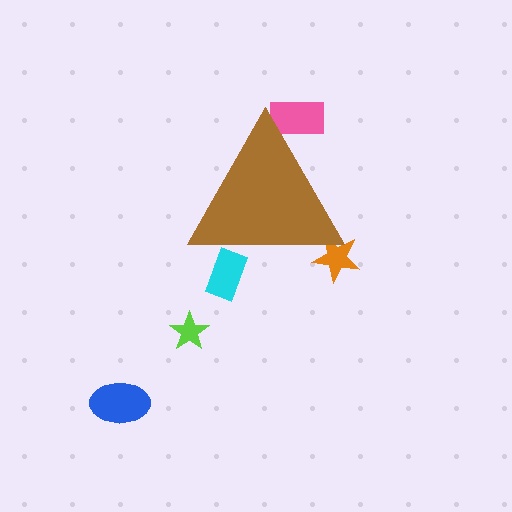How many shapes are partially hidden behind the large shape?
3 shapes are partially hidden.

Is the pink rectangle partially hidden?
Yes, the pink rectangle is partially hidden behind the brown triangle.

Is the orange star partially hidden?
Yes, the orange star is partially hidden behind the brown triangle.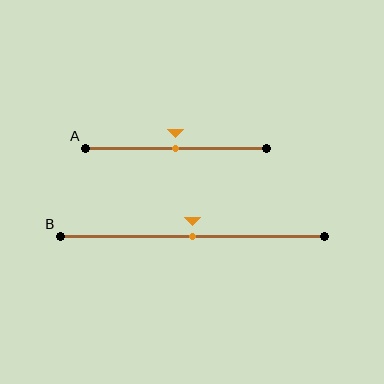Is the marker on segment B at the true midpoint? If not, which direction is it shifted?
Yes, the marker on segment B is at the true midpoint.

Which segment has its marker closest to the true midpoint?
Segment A has its marker closest to the true midpoint.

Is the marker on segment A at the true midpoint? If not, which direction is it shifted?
Yes, the marker on segment A is at the true midpoint.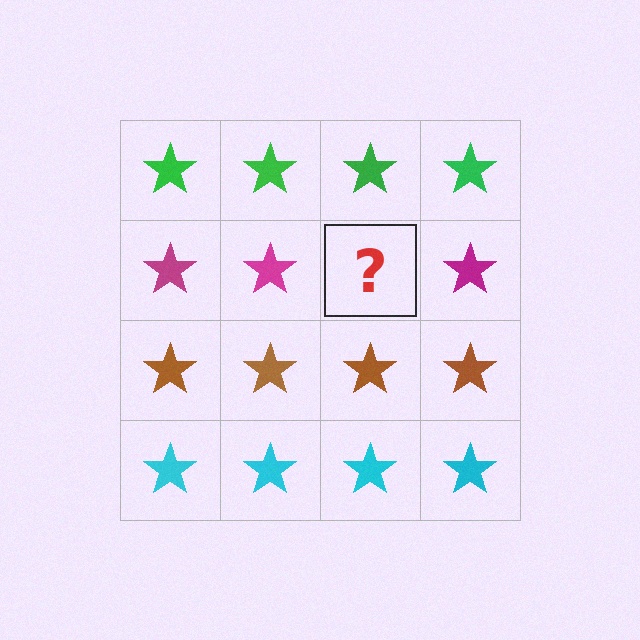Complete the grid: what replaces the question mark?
The question mark should be replaced with a magenta star.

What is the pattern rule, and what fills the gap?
The rule is that each row has a consistent color. The gap should be filled with a magenta star.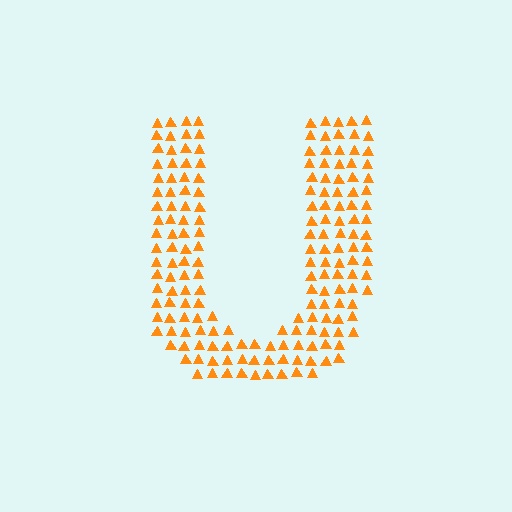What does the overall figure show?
The overall figure shows the letter U.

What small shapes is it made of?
It is made of small triangles.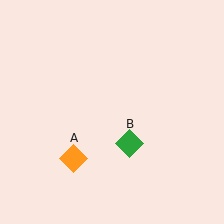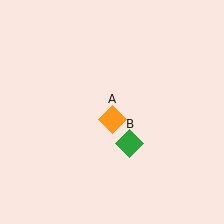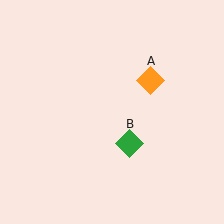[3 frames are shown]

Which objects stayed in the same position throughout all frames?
Green diamond (object B) remained stationary.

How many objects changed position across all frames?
1 object changed position: orange diamond (object A).